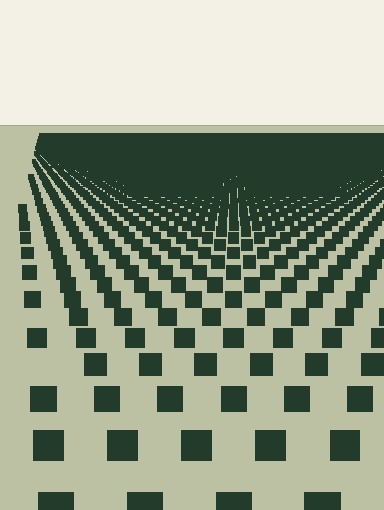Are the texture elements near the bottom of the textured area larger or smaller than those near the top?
Larger. Near the bottom, elements are closer to the viewer and appear at a bigger on-screen size.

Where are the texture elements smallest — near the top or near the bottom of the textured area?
Near the top.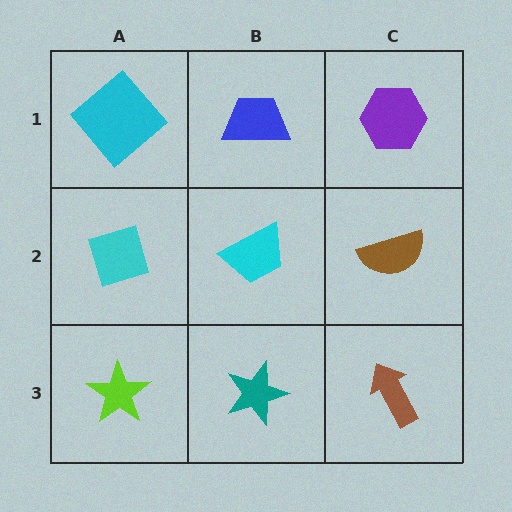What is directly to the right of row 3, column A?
A teal star.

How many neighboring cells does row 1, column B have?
3.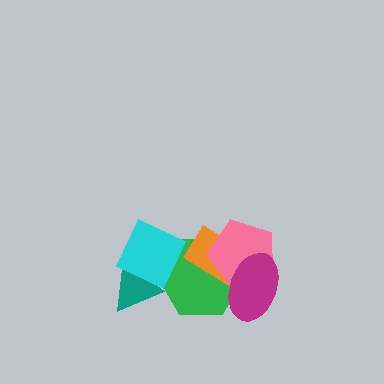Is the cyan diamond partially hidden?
No, no other shape covers it.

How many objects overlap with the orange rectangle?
3 objects overlap with the orange rectangle.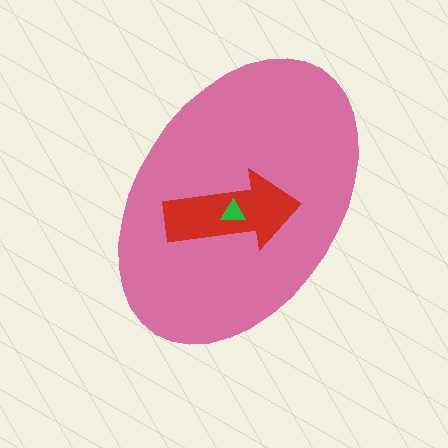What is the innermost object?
The green triangle.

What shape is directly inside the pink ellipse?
The red arrow.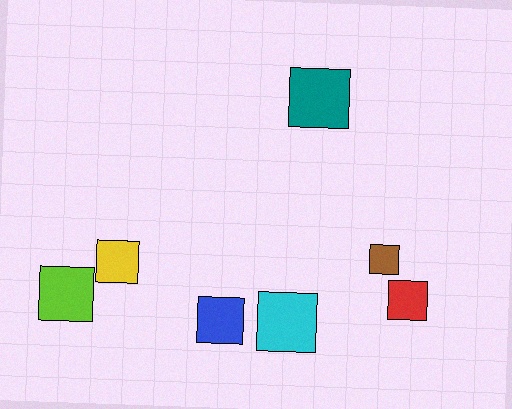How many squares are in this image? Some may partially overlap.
There are 7 squares.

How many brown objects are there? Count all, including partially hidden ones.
There is 1 brown object.